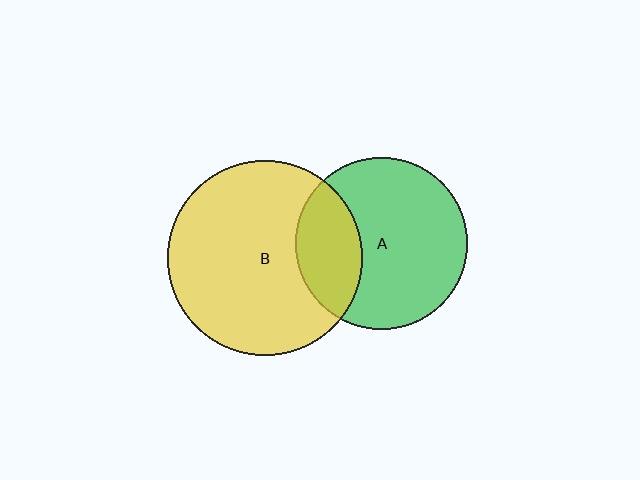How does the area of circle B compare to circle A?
Approximately 1.3 times.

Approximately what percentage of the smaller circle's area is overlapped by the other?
Approximately 30%.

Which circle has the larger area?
Circle B (yellow).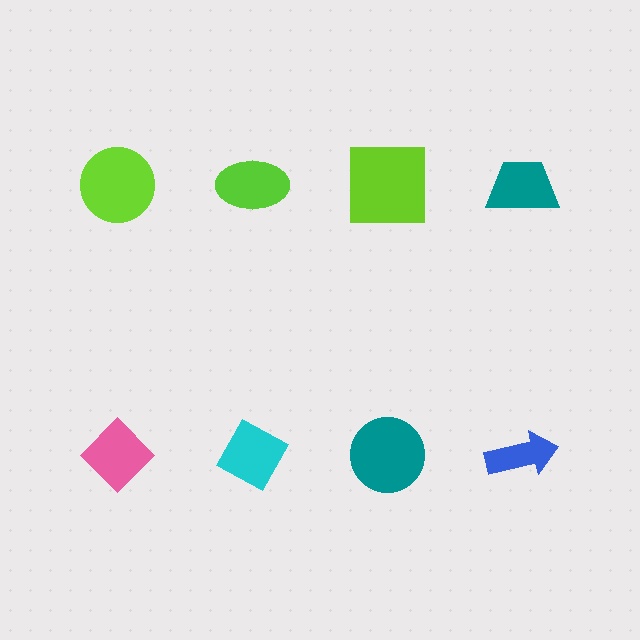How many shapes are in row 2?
4 shapes.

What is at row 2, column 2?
A cyan diamond.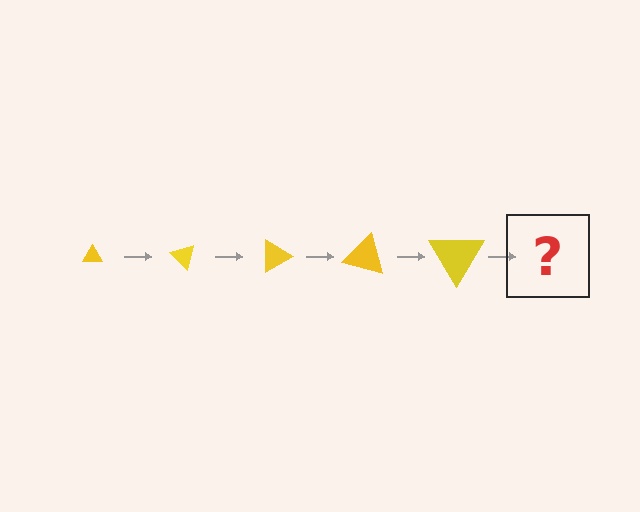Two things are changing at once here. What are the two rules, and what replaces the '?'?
The two rules are that the triangle grows larger each step and it rotates 45 degrees each step. The '?' should be a triangle, larger than the previous one and rotated 225 degrees from the start.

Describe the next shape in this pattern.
It should be a triangle, larger than the previous one and rotated 225 degrees from the start.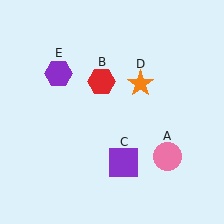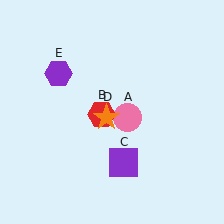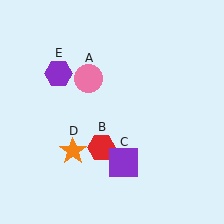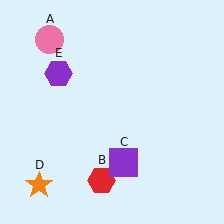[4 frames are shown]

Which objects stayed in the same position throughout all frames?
Purple square (object C) and purple hexagon (object E) remained stationary.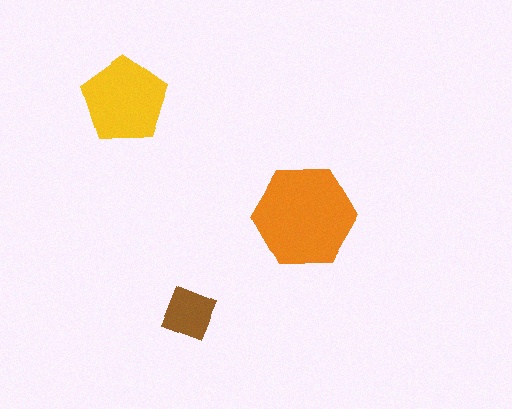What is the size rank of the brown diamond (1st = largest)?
3rd.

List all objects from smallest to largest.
The brown diamond, the yellow pentagon, the orange hexagon.